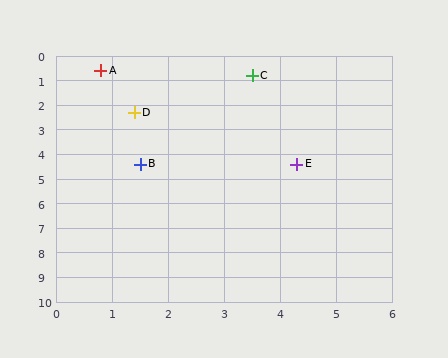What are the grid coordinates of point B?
Point B is at approximately (1.5, 4.4).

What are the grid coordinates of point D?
Point D is at approximately (1.4, 2.3).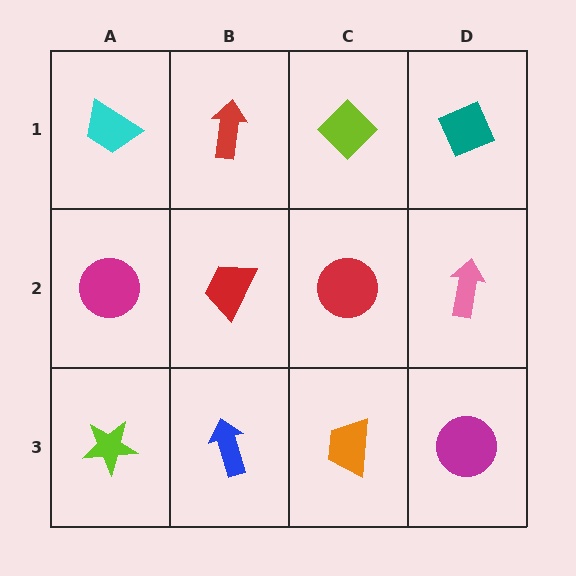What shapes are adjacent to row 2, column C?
A lime diamond (row 1, column C), an orange trapezoid (row 3, column C), a red trapezoid (row 2, column B), a pink arrow (row 2, column D).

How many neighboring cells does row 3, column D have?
2.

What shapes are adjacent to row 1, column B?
A red trapezoid (row 2, column B), a cyan trapezoid (row 1, column A), a lime diamond (row 1, column C).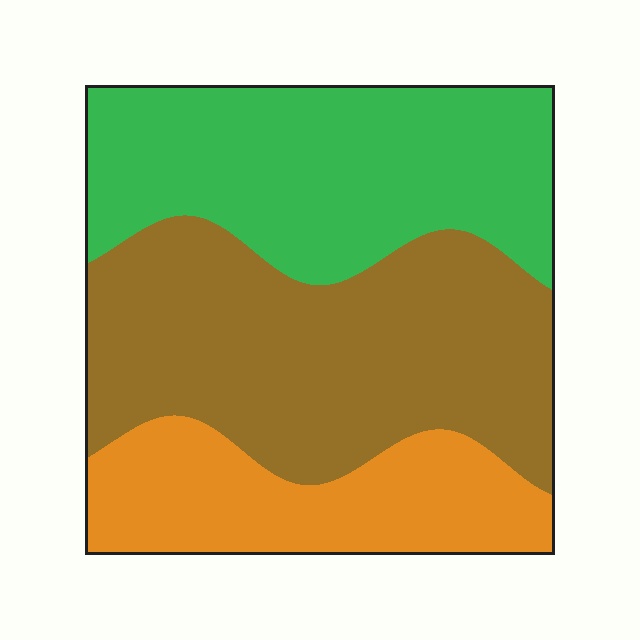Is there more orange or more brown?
Brown.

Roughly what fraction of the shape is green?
Green takes up about one third (1/3) of the shape.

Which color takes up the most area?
Brown, at roughly 45%.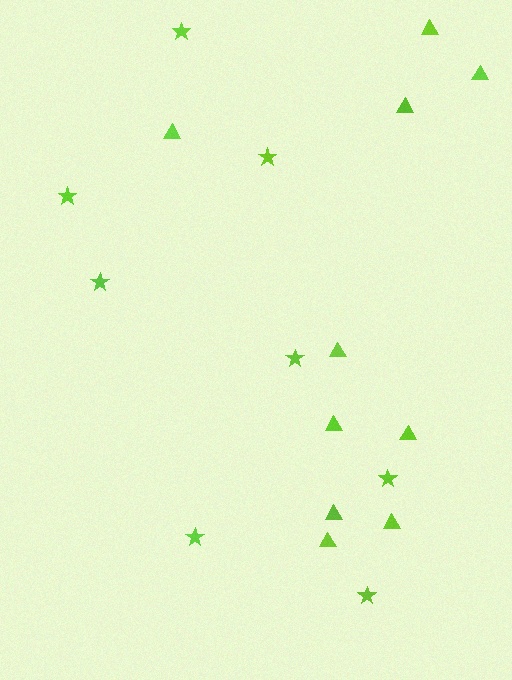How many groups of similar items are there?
There are 2 groups: one group of stars (8) and one group of triangles (10).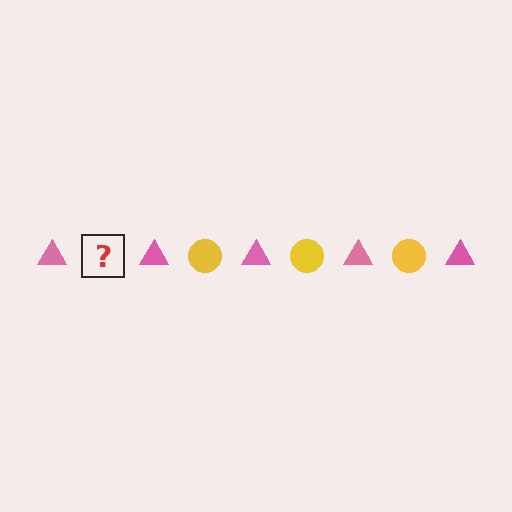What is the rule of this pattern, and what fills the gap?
The rule is that the pattern alternates between pink triangle and yellow circle. The gap should be filled with a yellow circle.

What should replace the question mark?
The question mark should be replaced with a yellow circle.